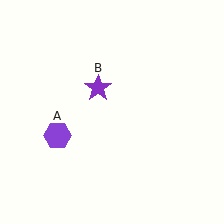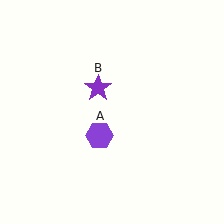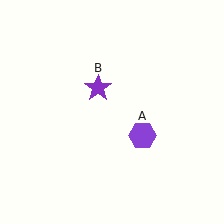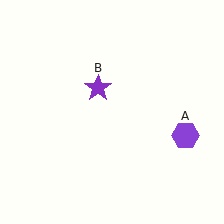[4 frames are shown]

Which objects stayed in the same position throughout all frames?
Purple star (object B) remained stationary.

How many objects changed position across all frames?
1 object changed position: purple hexagon (object A).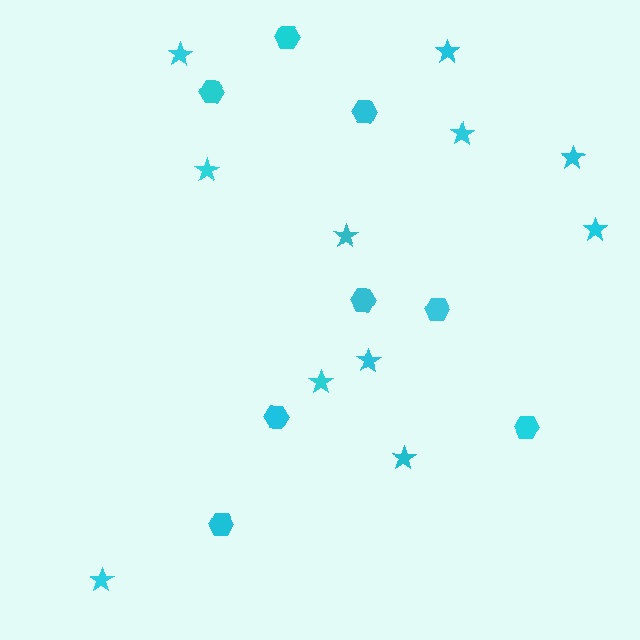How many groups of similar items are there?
There are 2 groups: one group of hexagons (8) and one group of stars (11).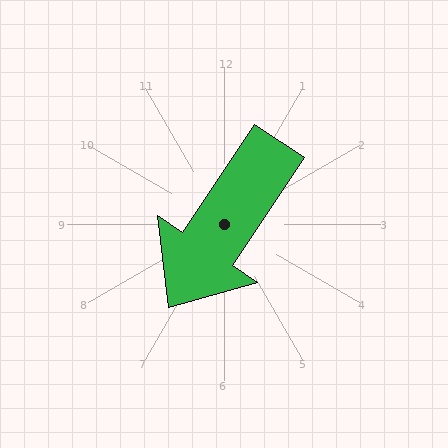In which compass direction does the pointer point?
Southwest.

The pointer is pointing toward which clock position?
Roughly 7 o'clock.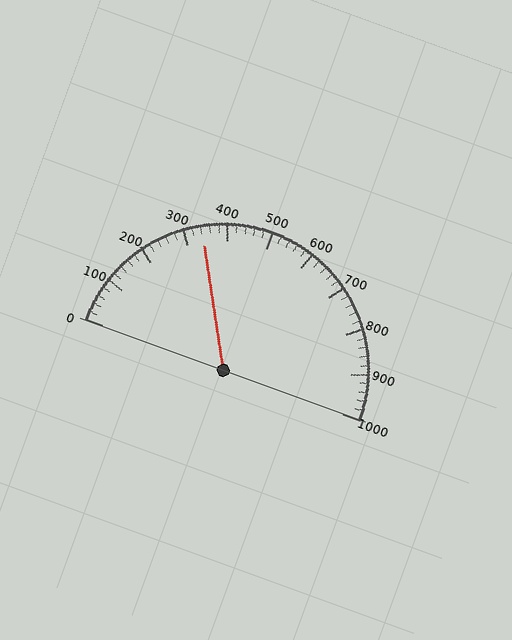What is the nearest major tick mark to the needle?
The nearest major tick mark is 300.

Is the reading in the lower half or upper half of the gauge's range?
The reading is in the lower half of the range (0 to 1000).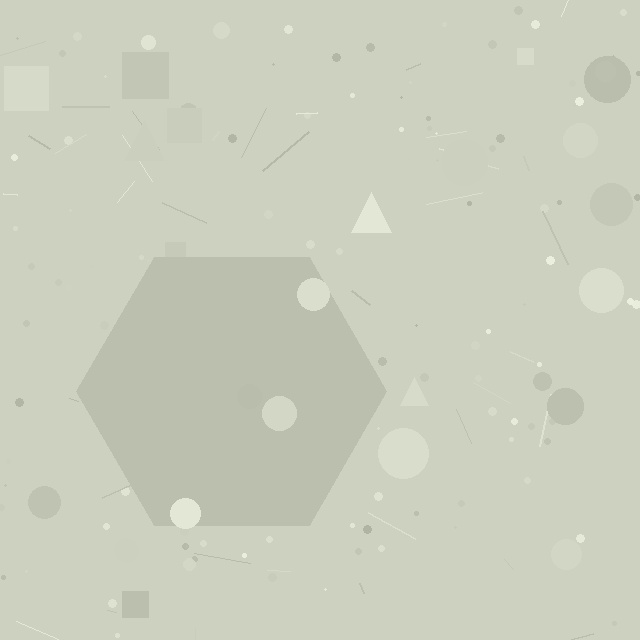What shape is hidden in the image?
A hexagon is hidden in the image.